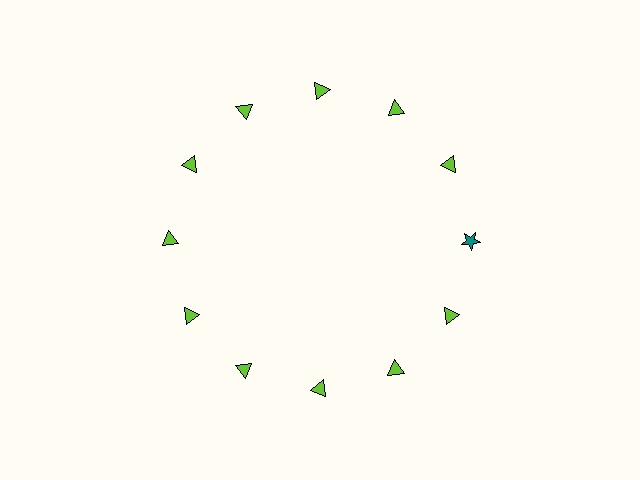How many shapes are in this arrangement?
There are 12 shapes arranged in a ring pattern.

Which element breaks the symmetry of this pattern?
The teal star at roughly the 3 o'clock position breaks the symmetry. All other shapes are lime triangles.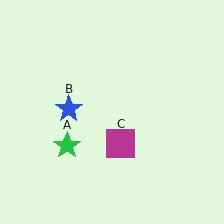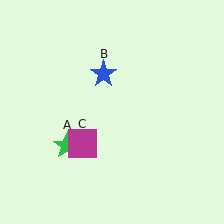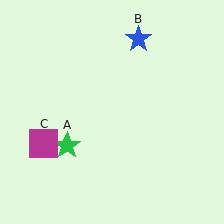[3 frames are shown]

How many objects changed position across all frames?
2 objects changed position: blue star (object B), magenta square (object C).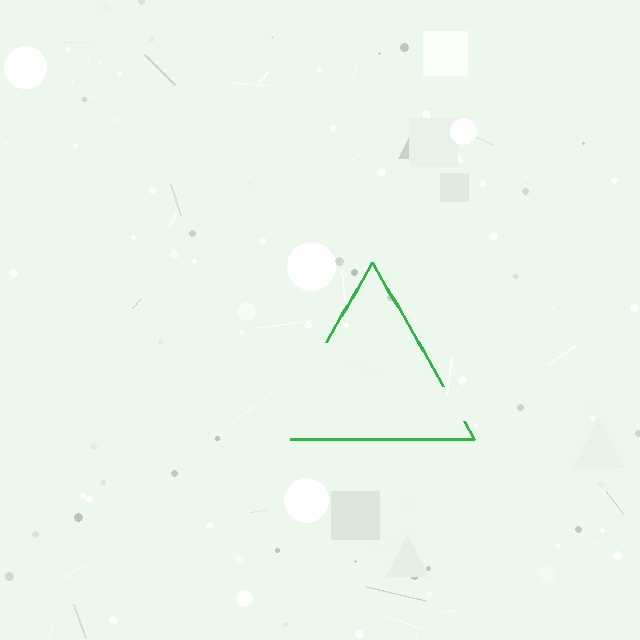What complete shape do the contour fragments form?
The contour fragments form a triangle.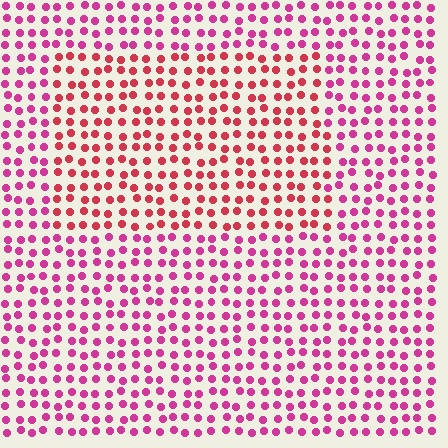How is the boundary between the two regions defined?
The boundary is defined purely by a slight shift in hue (about 30 degrees). Spacing, size, and orientation are identical on both sides.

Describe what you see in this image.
The image is filled with small magenta elements in a uniform arrangement. A rectangle-shaped region is visible where the elements are tinted to a slightly different hue, forming a subtle color boundary.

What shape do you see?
I see a rectangle.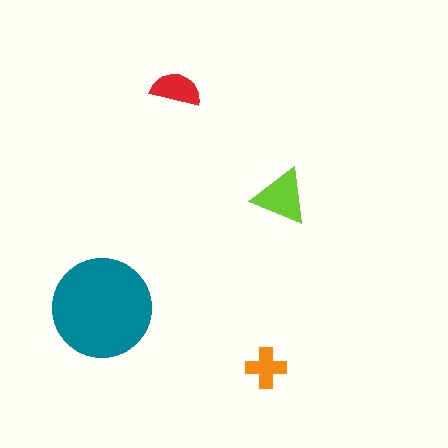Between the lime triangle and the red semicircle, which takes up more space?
The lime triangle.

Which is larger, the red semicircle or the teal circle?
The teal circle.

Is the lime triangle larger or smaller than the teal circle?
Smaller.